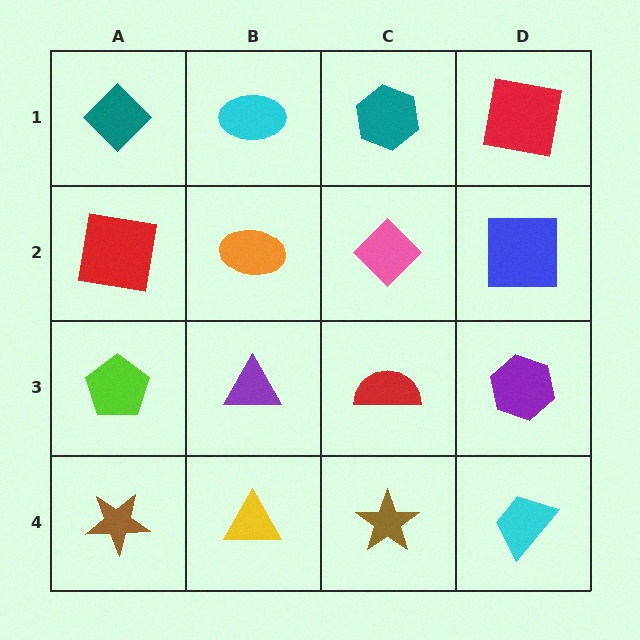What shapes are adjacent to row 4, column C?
A red semicircle (row 3, column C), a yellow triangle (row 4, column B), a cyan trapezoid (row 4, column D).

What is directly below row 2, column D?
A purple hexagon.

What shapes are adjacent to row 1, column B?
An orange ellipse (row 2, column B), a teal diamond (row 1, column A), a teal hexagon (row 1, column C).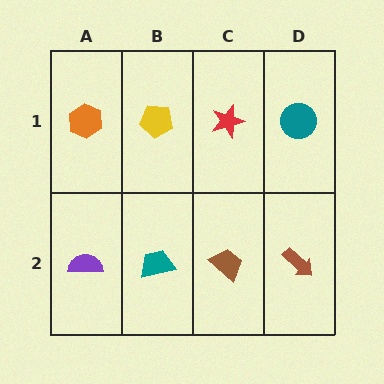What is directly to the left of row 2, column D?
A brown trapezoid.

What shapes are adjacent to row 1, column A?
A purple semicircle (row 2, column A), a yellow pentagon (row 1, column B).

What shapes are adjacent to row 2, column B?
A yellow pentagon (row 1, column B), a purple semicircle (row 2, column A), a brown trapezoid (row 2, column C).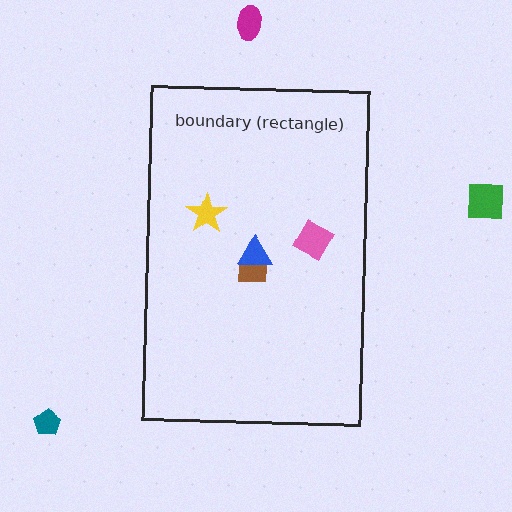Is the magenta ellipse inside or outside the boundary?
Outside.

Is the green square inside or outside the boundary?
Outside.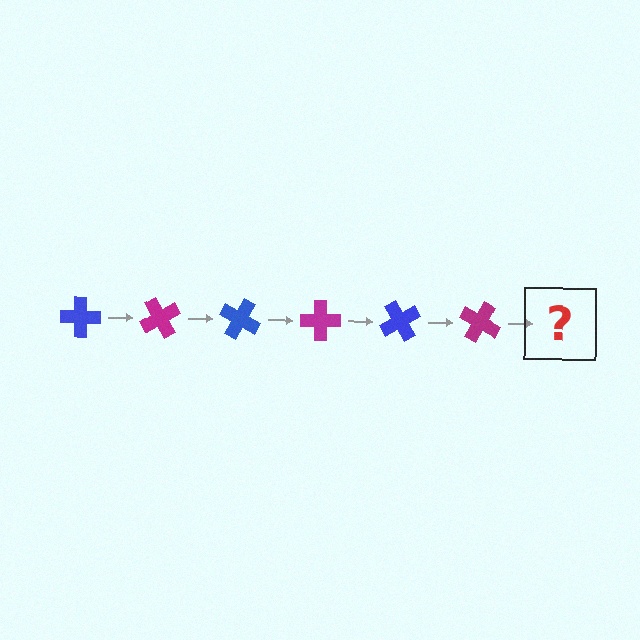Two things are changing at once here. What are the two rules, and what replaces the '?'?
The two rules are that it rotates 60 degrees each step and the color cycles through blue and magenta. The '?' should be a blue cross, rotated 360 degrees from the start.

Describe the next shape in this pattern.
It should be a blue cross, rotated 360 degrees from the start.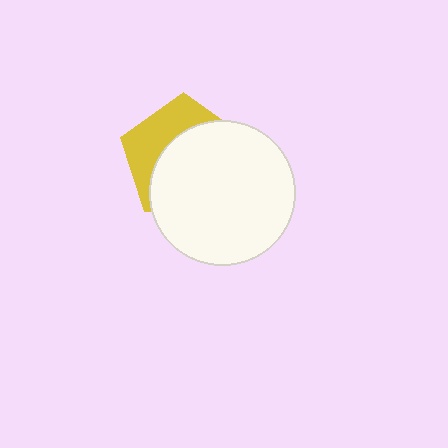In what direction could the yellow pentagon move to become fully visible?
The yellow pentagon could move toward the upper-left. That would shift it out from behind the white circle entirely.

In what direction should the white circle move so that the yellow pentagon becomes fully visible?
The white circle should move toward the lower-right. That is the shortest direction to clear the overlap and leave the yellow pentagon fully visible.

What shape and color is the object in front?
The object in front is a white circle.